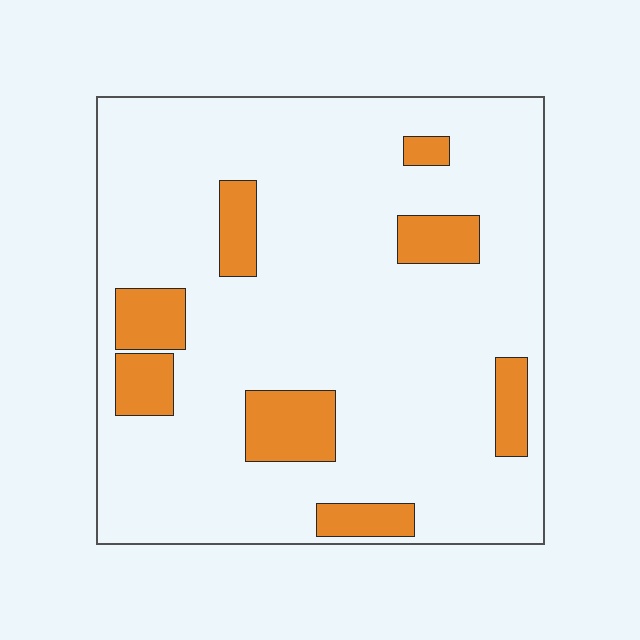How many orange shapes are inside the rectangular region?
8.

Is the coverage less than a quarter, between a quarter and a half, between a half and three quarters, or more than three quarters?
Less than a quarter.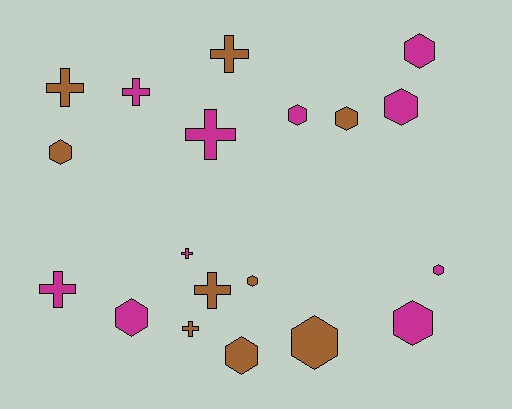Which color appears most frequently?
Magenta, with 10 objects.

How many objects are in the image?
There are 19 objects.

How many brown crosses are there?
There are 4 brown crosses.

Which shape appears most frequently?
Hexagon, with 11 objects.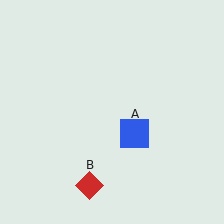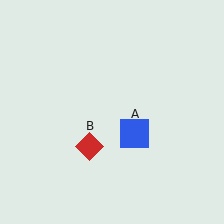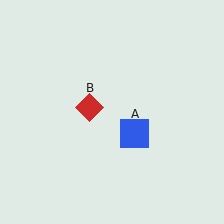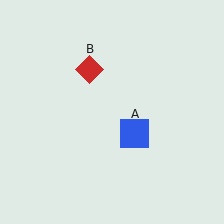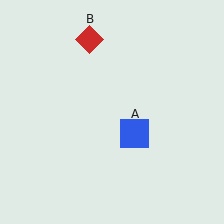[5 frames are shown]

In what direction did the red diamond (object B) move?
The red diamond (object B) moved up.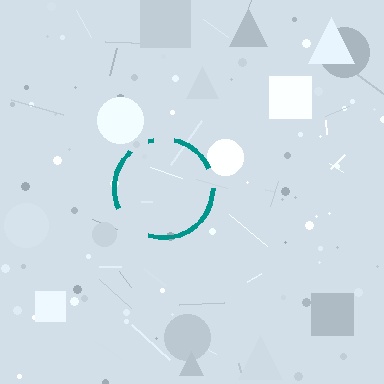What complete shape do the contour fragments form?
The contour fragments form a circle.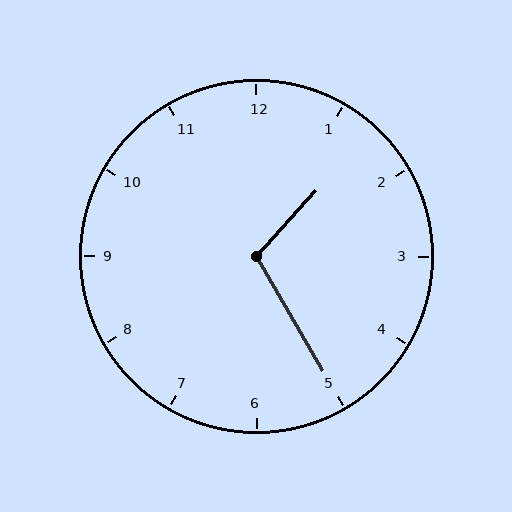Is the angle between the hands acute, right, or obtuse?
It is obtuse.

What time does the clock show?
1:25.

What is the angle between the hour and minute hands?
Approximately 108 degrees.